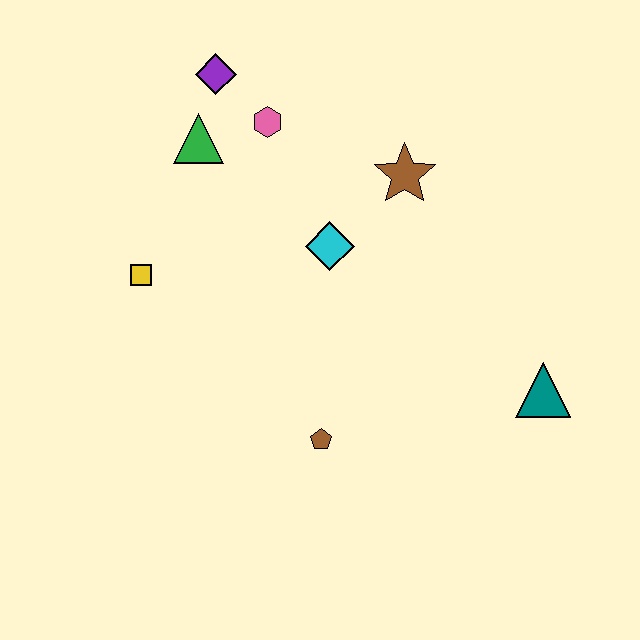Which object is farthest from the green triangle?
The teal triangle is farthest from the green triangle.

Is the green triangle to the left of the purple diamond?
Yes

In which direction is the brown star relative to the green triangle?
The brown star is to the right of the green triangle.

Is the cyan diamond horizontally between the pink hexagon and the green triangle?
No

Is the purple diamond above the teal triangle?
Yes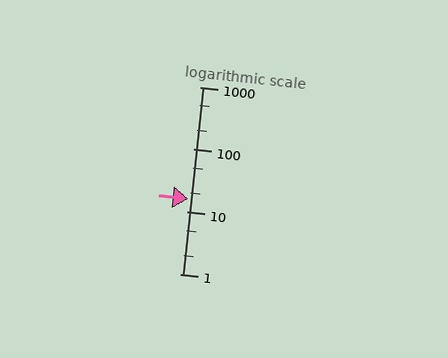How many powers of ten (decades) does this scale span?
The scale spans 3 decades, from 1 to 1000.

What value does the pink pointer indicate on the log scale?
The pointer indicates approximately 16.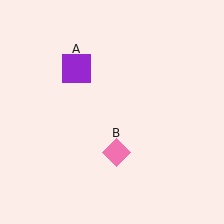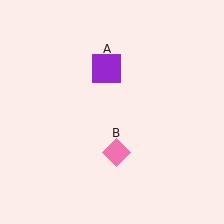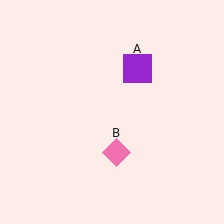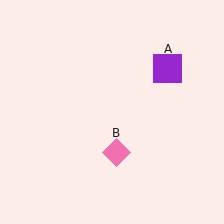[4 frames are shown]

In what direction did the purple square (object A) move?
The purple square (object A) moved right.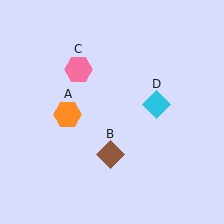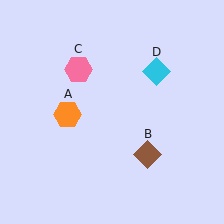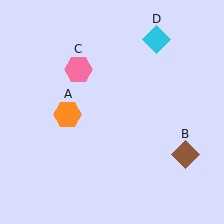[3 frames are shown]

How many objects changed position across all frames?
2 objects changed position: brown diamond (object B), cyan diamond (object D).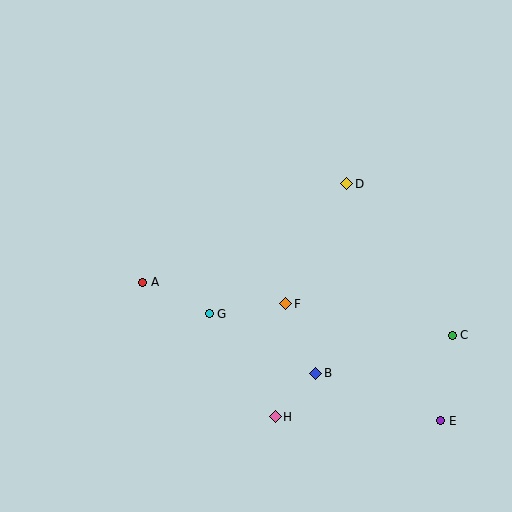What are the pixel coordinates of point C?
Point C is at (452, 335).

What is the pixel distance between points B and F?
The distance between B and F is 76 pixels.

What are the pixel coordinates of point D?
Point D is at (347, 184).